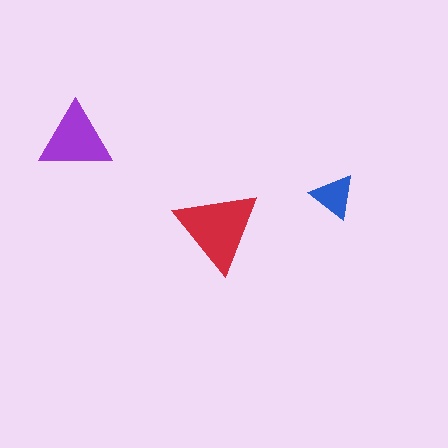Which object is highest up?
The purple triangle is topmost.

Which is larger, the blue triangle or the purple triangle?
The purple one.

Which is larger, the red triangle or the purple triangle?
The red one.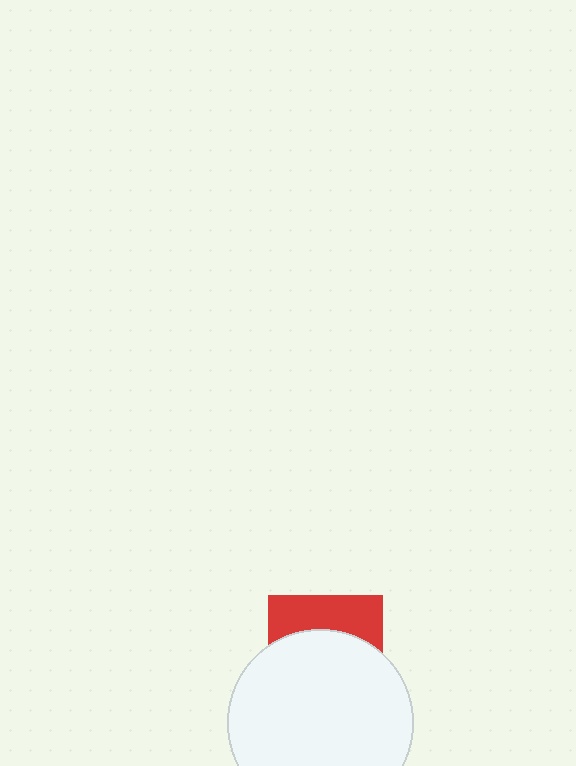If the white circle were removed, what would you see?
You would see the complete red square.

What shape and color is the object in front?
The object in front is a white circle.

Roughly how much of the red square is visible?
A small part of it is visible (roughly 35%).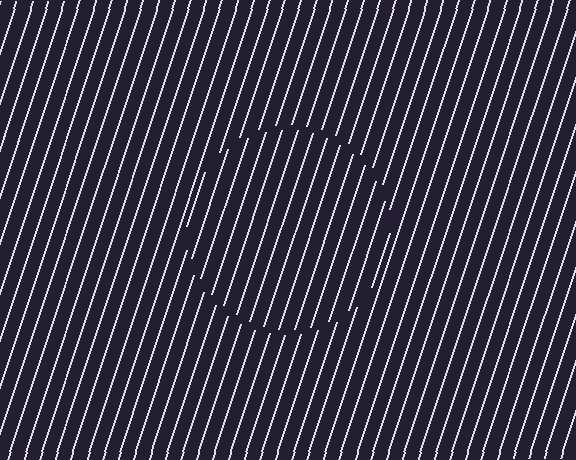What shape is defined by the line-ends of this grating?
An illusory circle. The interior of the shape contains the same grating, shifted by half a period — the contour is defined by the phase discontinuity where line-ends from the inner and outer gratings abut.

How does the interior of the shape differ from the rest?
The interior of the shape contains the same grating, shifted by half a period — the contour is defined by the phase discontinuity where line-ends from the inner and outer gratings abut.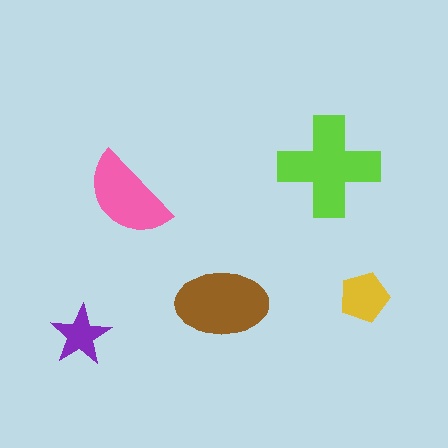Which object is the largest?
The lime cross.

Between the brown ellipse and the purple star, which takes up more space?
The brown ellipse.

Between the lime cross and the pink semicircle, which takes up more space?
The lime cross.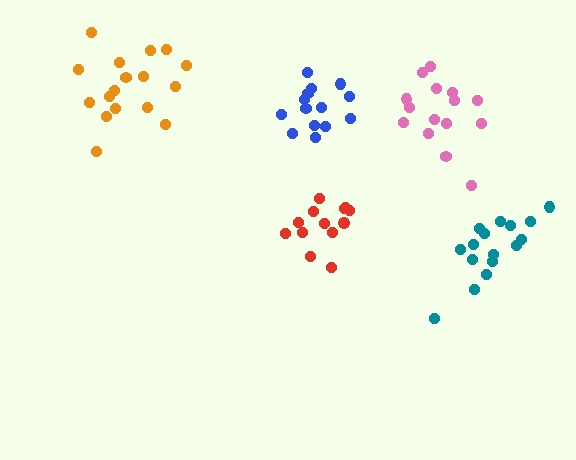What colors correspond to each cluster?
The clusters are colored: pink, red, orange, teal, blue.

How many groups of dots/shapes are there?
There are 5 groups.